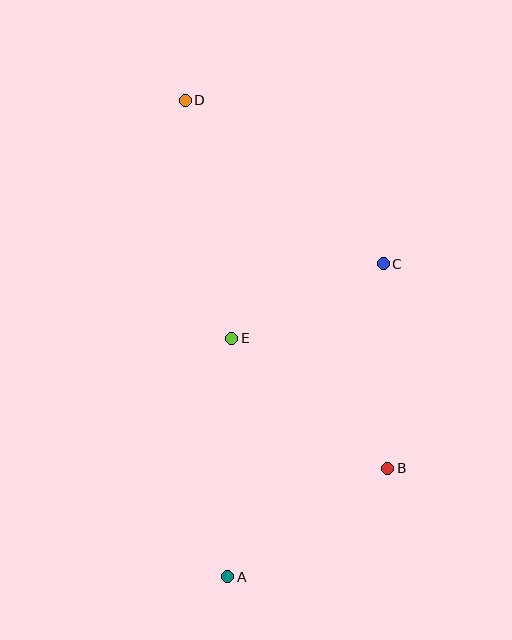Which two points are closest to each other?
Points C and E are closest to each other.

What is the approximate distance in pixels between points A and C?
The distance between A and C is approximately 349 pixels.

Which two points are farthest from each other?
Points A and D are farthest from each other.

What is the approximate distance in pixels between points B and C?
The distance between B and C is approximately 204 pixels.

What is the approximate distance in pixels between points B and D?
The distance between B and D is approximately 420 pixels.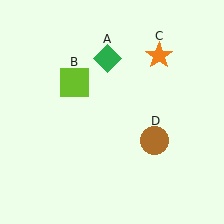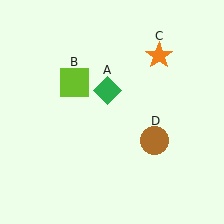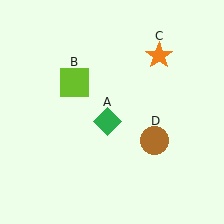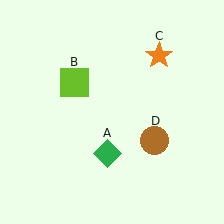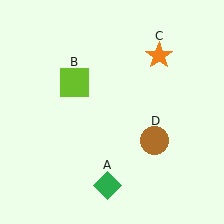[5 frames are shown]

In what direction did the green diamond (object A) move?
The green diamond (object A) moved down.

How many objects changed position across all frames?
1 object changed position: green diamond (object A).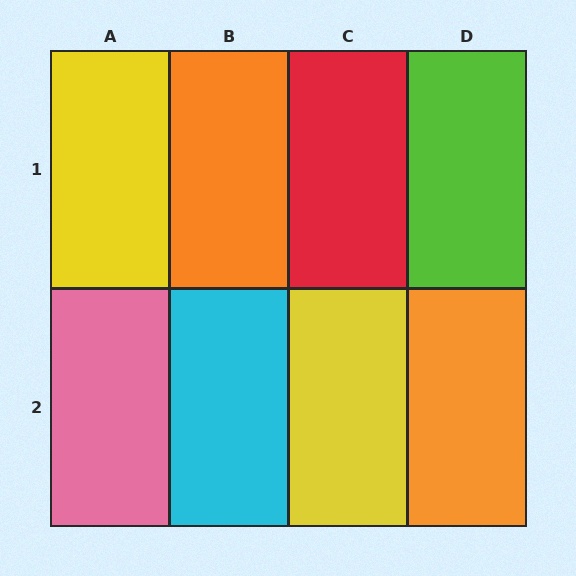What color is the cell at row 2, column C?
Yellow.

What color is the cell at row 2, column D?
Orange.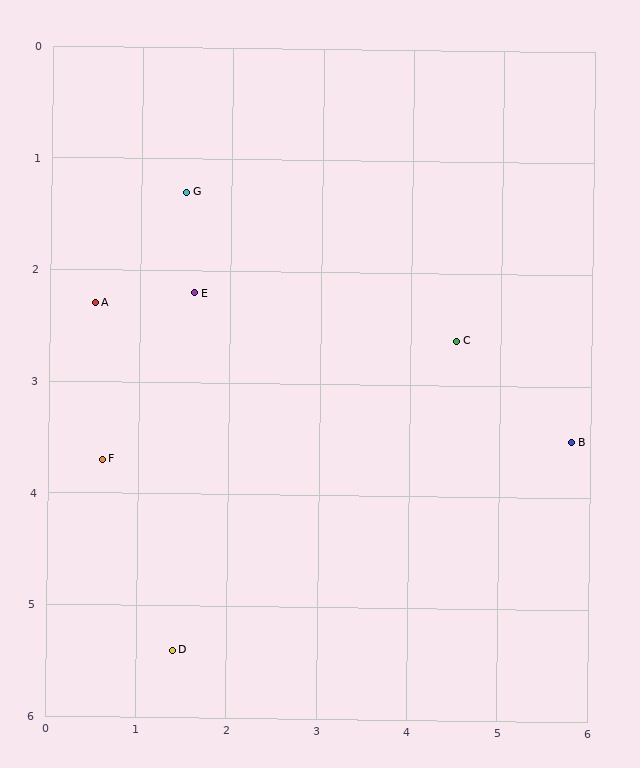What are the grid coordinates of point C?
Point C is at approximately (4.5, 2.6).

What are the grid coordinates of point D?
Point D is at approximately (1.4, 5.4).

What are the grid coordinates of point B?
Point B is at approximately (5.8, 3.5).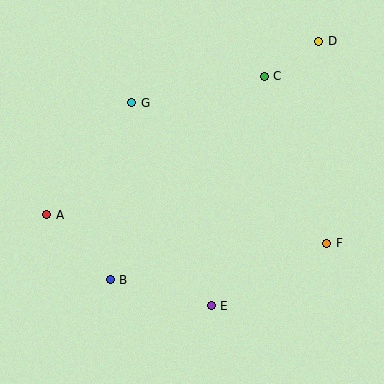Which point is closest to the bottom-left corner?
Point B is closest to the bottom-left corner.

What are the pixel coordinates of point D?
Point D is at (319, 41).